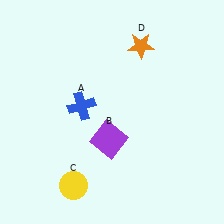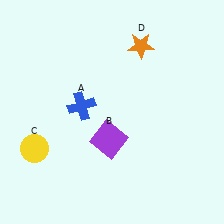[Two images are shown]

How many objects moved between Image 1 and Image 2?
1 object moved between the two images.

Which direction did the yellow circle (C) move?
The yellow circle (C) moved left.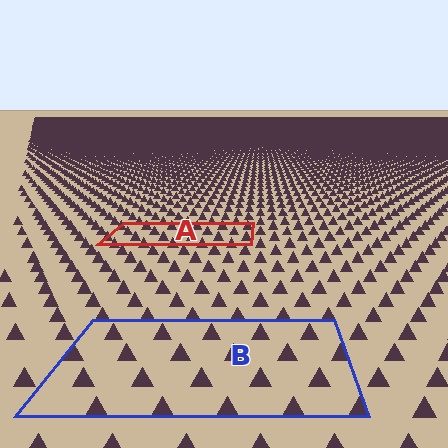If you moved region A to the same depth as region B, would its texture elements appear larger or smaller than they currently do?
They would appear larger. At a closer depth, the same texture elements are projected at a bigger on-screen size.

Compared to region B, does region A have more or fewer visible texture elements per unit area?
Region A has more texture elements per unit area — they are packed more densely because it is farther away.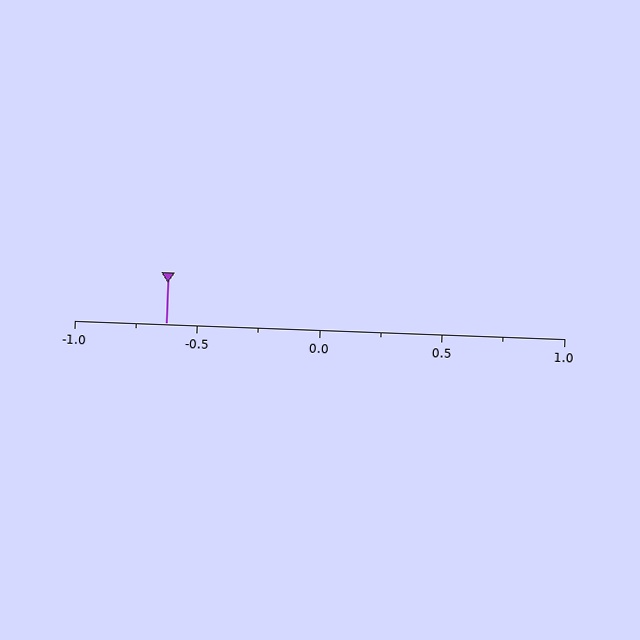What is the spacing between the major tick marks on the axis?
The major ticks are spaced 0.5 apart.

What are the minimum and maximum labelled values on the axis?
The axis runs from -1.0 to 1.0.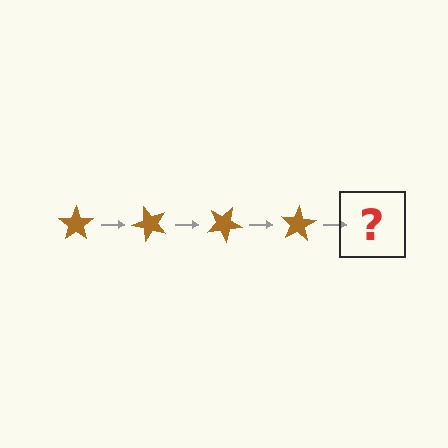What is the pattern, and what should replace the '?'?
The pattern is that the star rotates 50 degrees each step. The '?' should be a brown star rotated 200 degrees.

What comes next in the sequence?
The next element should be a brown star rotated 200 degrees.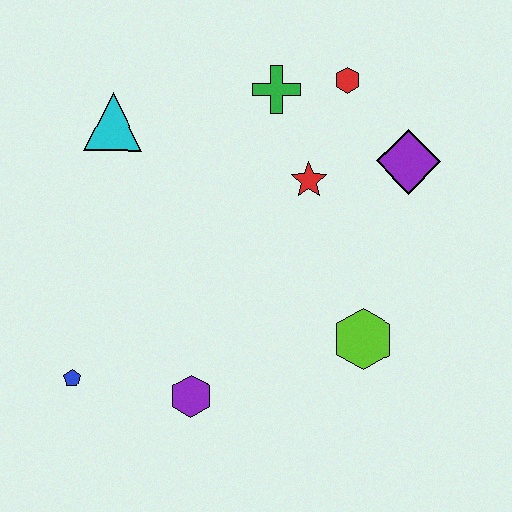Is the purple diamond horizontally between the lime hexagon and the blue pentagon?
No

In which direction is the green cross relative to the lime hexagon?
The green cross is above the lime hexagon.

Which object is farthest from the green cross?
The blue pentagon is farthest from the green cross.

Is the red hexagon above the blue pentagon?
Yes